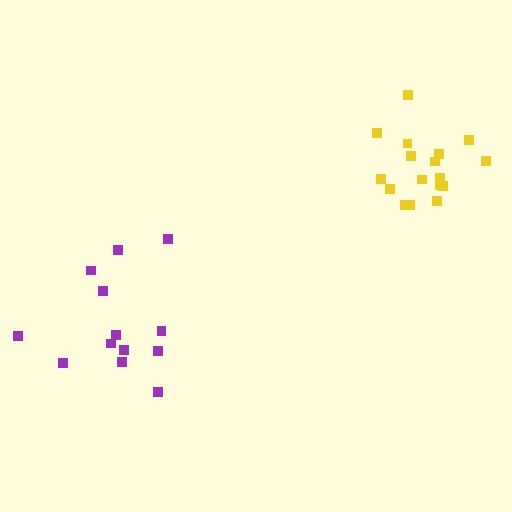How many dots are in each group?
Group 1: 17 dots, Group 2: 13 dots (30 total).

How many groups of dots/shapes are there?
There are 2 groups.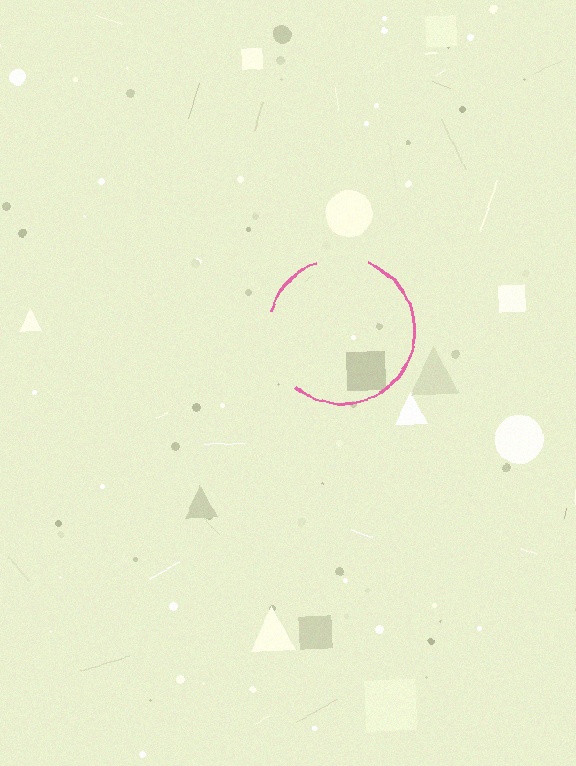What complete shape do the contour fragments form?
The contour fragments form a circle.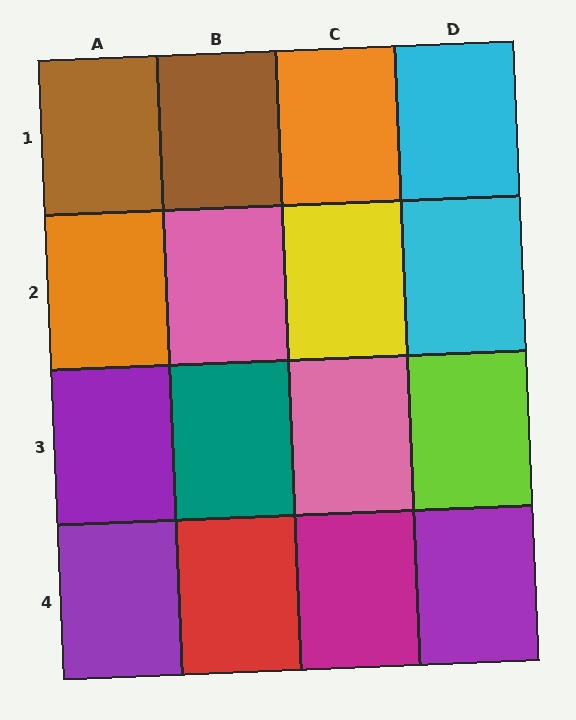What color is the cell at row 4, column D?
Purple.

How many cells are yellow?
1 cell is yellow.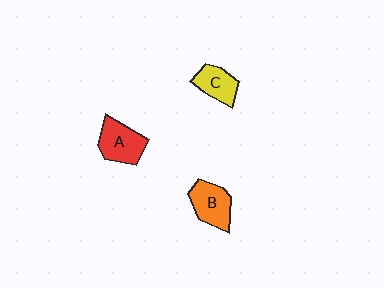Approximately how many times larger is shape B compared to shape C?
Approximately 1.2 times.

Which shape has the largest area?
Shape A (red).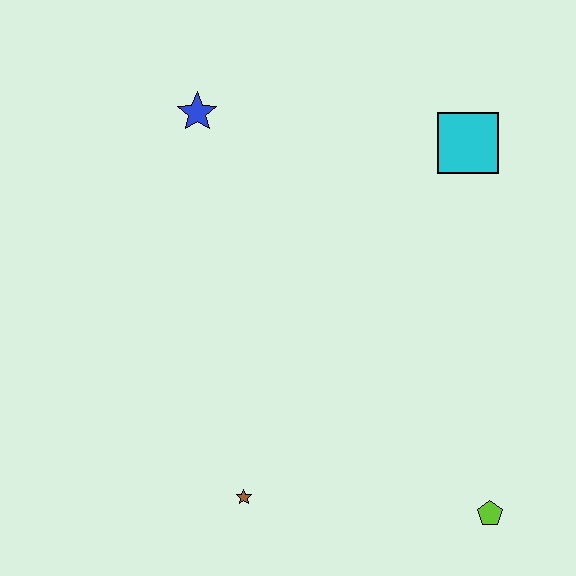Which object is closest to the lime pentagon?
The brown star is closest to the lime pentagon.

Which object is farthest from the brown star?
The cyan square is farthest from the brown star.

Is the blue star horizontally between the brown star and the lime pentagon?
No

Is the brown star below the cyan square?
Yes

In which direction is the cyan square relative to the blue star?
The cyan square is to the right of the blue star.